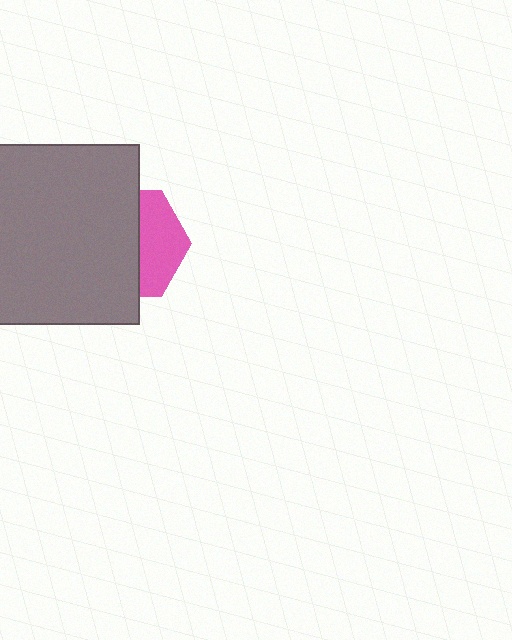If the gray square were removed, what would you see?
You would see the complete pink hexagon.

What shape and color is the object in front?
The object in front is a gray square.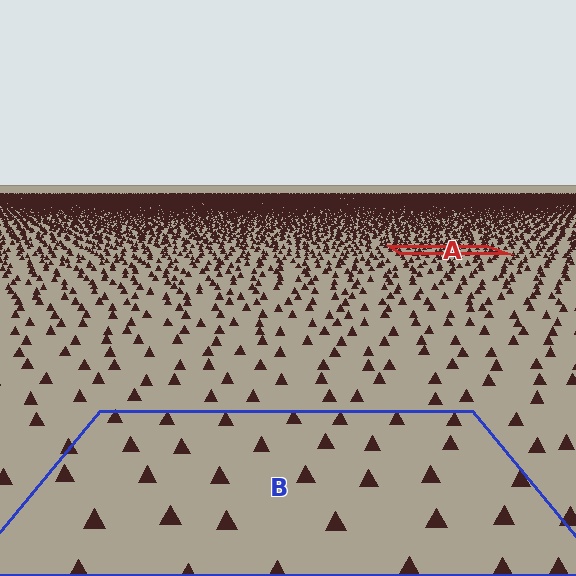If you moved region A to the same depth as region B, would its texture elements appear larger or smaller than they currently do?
They would appear larger. At a closer depth, the same texture elements are projected at a bigger on-screen size.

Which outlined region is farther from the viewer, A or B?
Region A is farther from the viewer — the texture elements inside it appear smaller and more densely packed.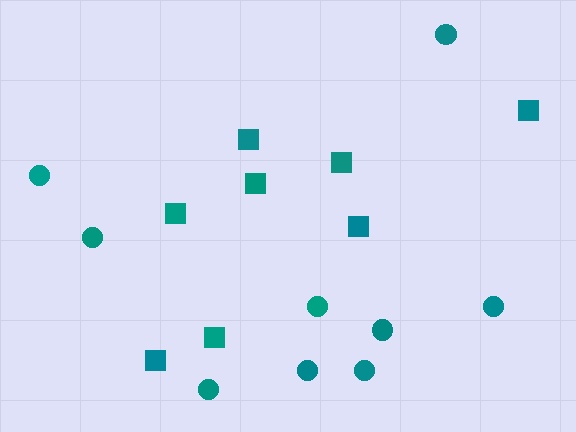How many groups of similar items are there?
There are 2 groups: one group of squares (8) and one group of circles (9).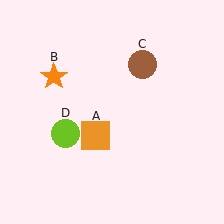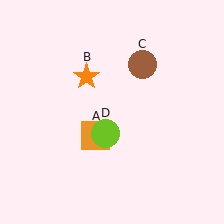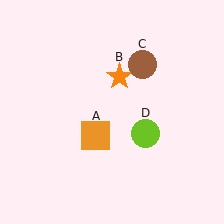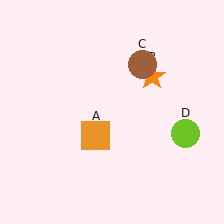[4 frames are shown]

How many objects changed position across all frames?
2 objects changed position: orange star (object B), lime circle (object D).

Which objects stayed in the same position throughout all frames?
Orange square (object A) and brown circle (object C) remained stationary.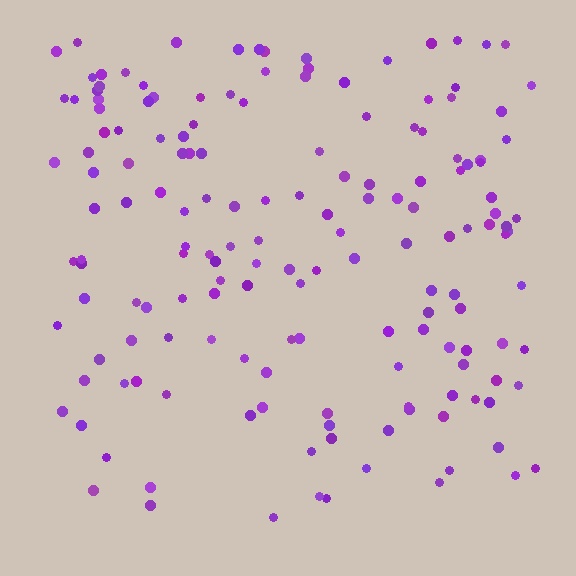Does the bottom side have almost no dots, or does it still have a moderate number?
Still a moderate number, just noticeably fewer than the top.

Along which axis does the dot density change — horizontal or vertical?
Vertical.